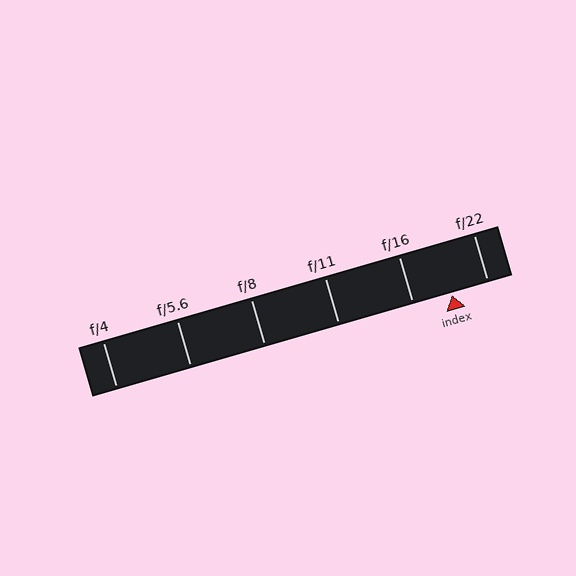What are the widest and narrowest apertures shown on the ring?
The widest aperture shown is f/4 and the narrowest is f/22.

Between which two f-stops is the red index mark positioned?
The index mark is between f/16 and f/22.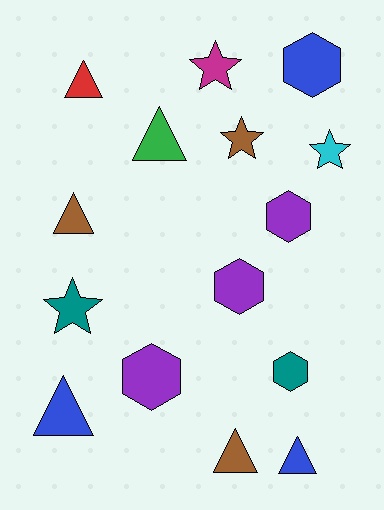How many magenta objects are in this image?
There is 1 magenta object.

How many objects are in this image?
There are 15 objects.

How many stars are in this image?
There are 4 stars.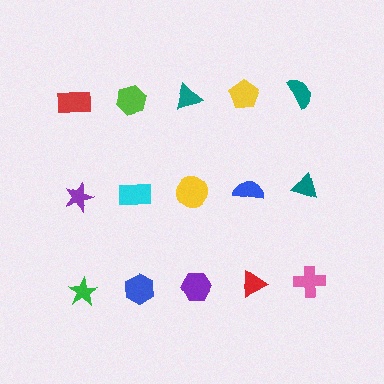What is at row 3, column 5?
A pink cross.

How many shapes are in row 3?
5 shapes.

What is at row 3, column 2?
A blue hexagon.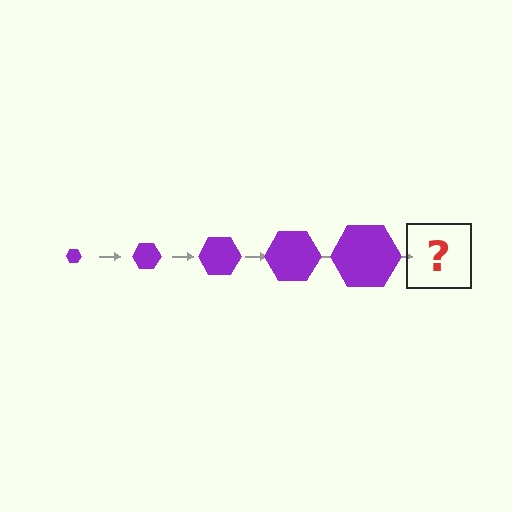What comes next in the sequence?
The next element should be a purple hexagon, larger than the previous one.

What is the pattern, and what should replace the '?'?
The pattern is that the hexagon gets progressively larger each step. The '?' should be a purple hexagon, larger than the previous one.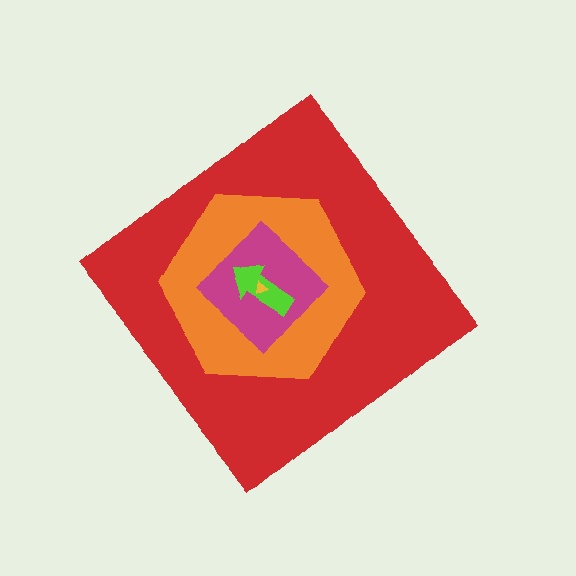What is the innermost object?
The yellow triangle.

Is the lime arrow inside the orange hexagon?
Yes.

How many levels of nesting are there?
5.